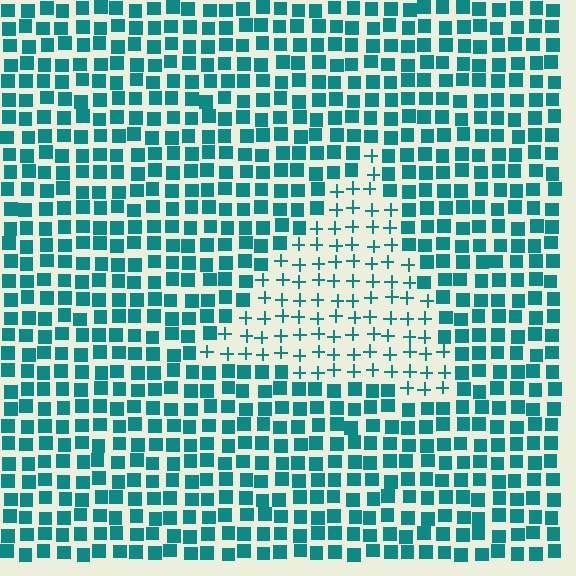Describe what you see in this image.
The image is filled with small teal elements arranged in a uniform grid. A triangle-shaped region contains plus signs, while the surrounding area contains squares. The boundary is defined purely by the change in element shape.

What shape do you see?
I see a triangle.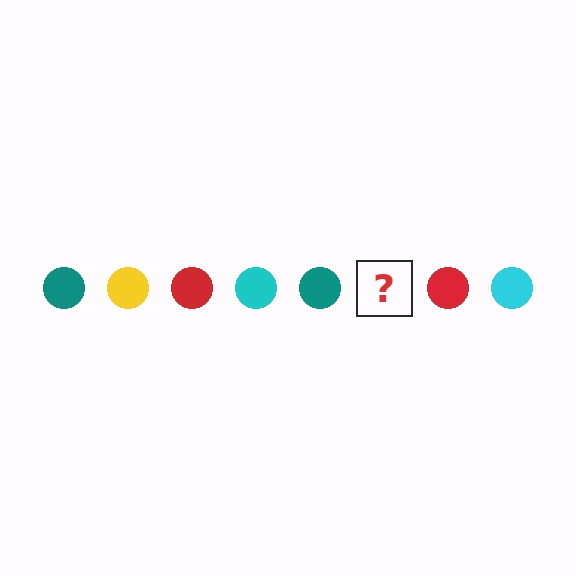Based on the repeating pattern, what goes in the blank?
The blank should be a yellow circle.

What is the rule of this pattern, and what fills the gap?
The rule is that the pattern cycles through teal, yellow, red, cyan circles. The gap should be filled with a yellow circle.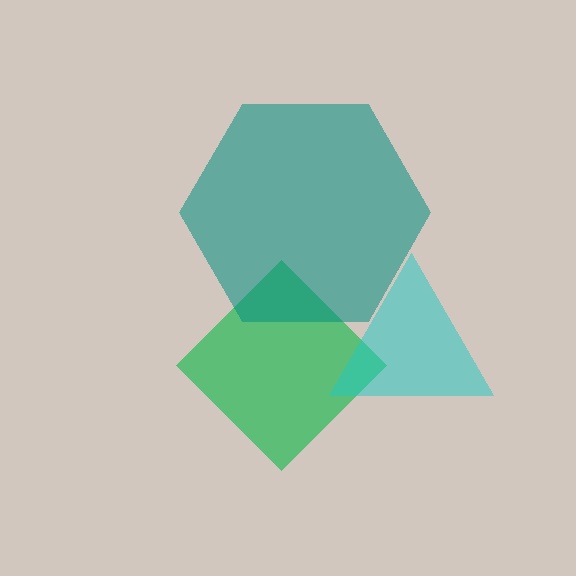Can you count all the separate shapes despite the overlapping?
Yes, there are 3 separate shapes.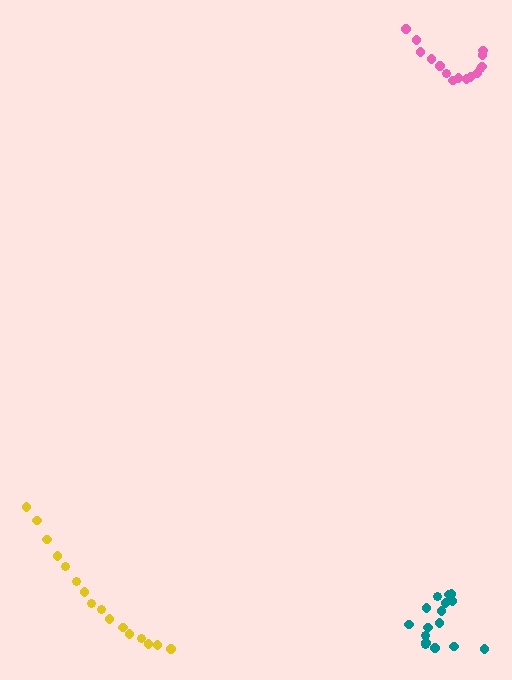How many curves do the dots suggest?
There are 3 distinct paths.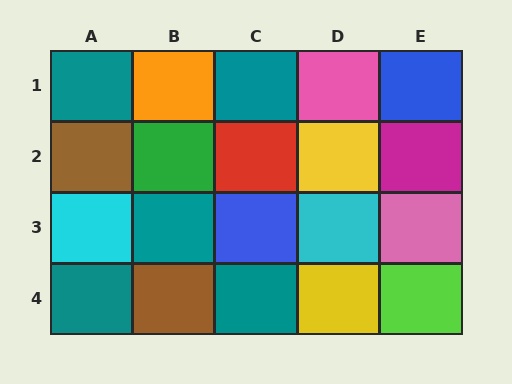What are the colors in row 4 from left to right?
Teal, brown, teal, yellow, lime.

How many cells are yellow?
2 cells are yellow.